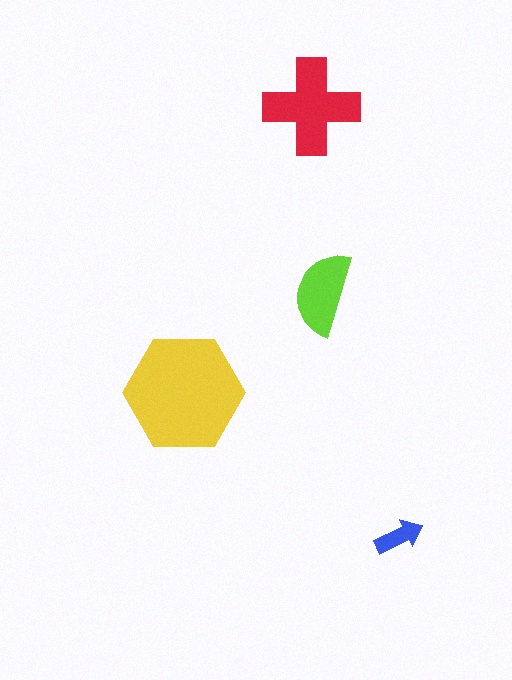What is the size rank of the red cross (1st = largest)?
2nd.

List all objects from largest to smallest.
The yellow hexagon, the red cross, the lime semicircle, the blue arrow.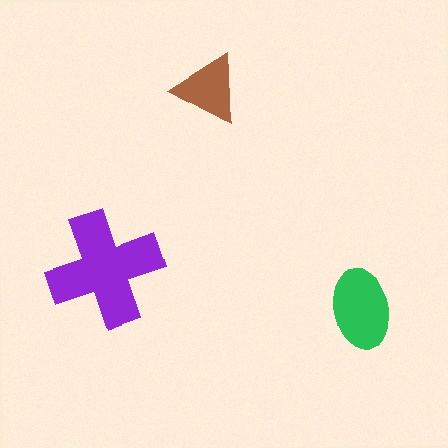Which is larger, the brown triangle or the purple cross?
The purple cross.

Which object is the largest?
The purple cross.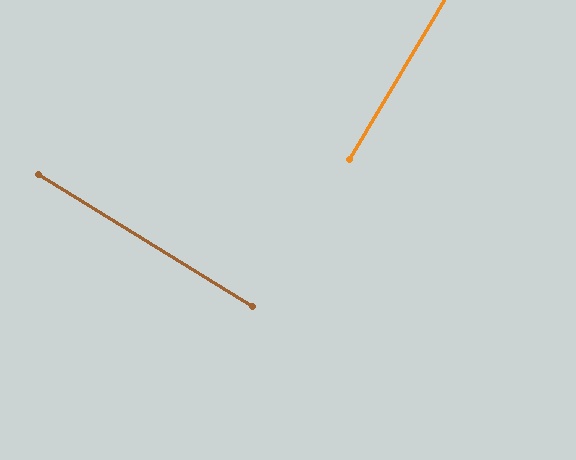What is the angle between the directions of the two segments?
Approximately 89 degrees.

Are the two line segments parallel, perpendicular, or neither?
Perpendicular — they meet at approximately 89°.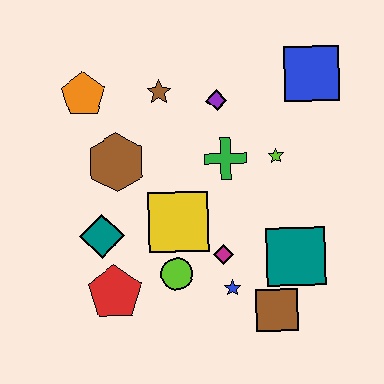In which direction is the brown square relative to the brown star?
The brown square is below the brown star.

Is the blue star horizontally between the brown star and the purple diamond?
No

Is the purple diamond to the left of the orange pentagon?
No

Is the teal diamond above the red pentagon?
Yes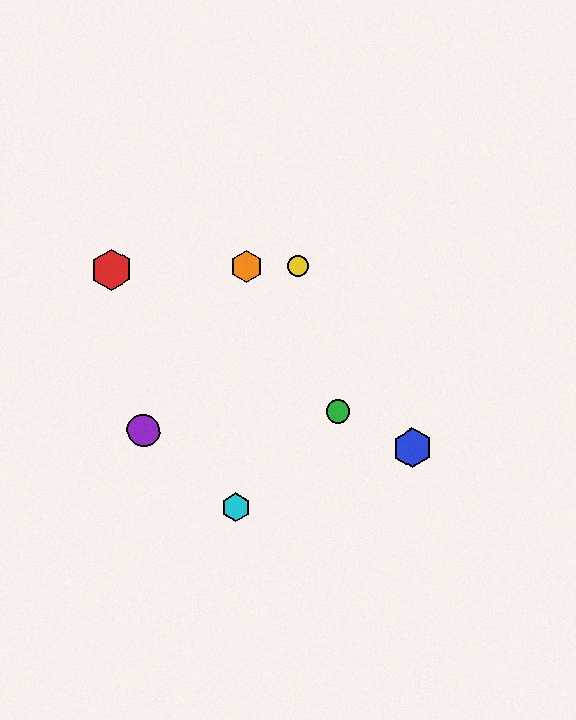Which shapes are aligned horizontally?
The red hexagon, the yellow circle, the orange hexagon are aligned horizontally.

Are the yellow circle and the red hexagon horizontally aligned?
Yes, both are at y≈266.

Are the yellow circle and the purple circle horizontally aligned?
No, the yellow circle is at y≈266 and the purple circle is at y≈431.